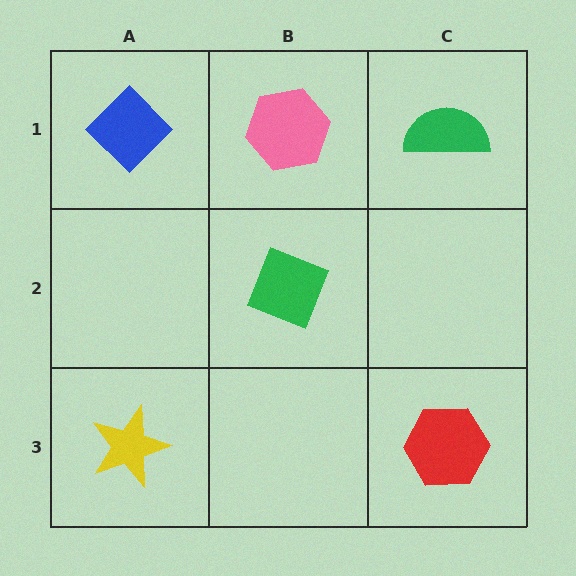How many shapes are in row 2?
1 shape.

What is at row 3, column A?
A yellow star.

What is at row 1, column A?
A blue diamond.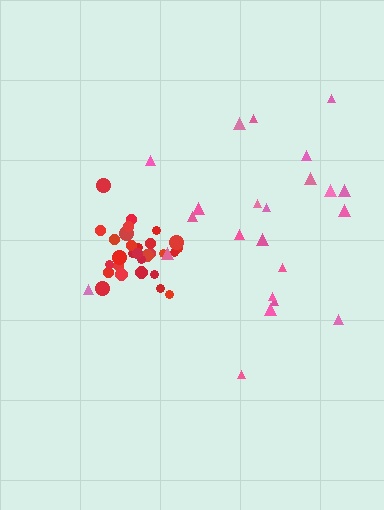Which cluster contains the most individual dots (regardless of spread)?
Red (31).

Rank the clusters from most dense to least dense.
red, pink.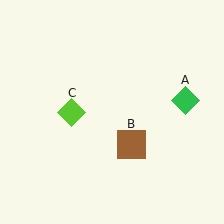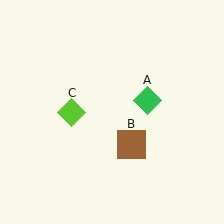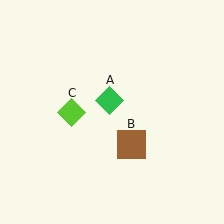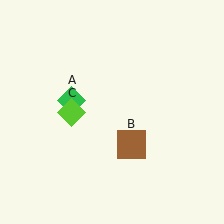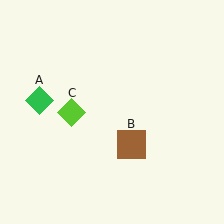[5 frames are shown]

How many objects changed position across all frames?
1 object changed position: green diamond (object A).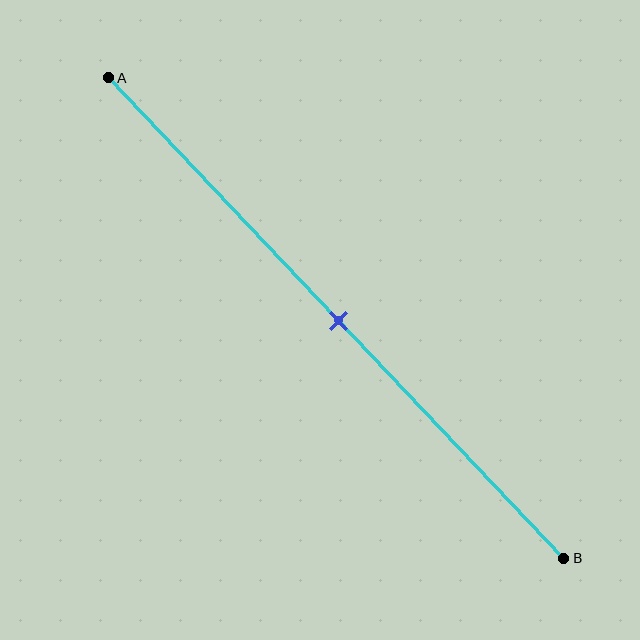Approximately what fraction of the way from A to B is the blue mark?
The blue mark is approximately 50% of the way from A to B.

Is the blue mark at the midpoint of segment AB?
Yes, the mark is approximately at the midpoint.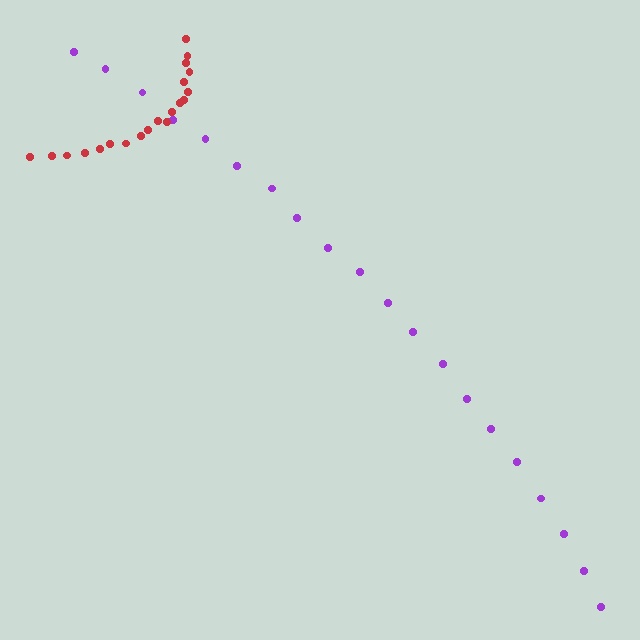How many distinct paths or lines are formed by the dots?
There are 2 distinct paths.